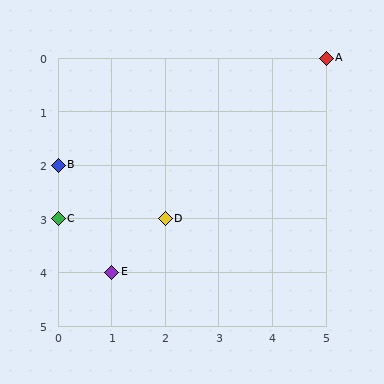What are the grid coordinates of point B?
Point B is at grid coordinates (0, 2).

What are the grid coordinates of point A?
Point A is at grid coordinates (5, 0).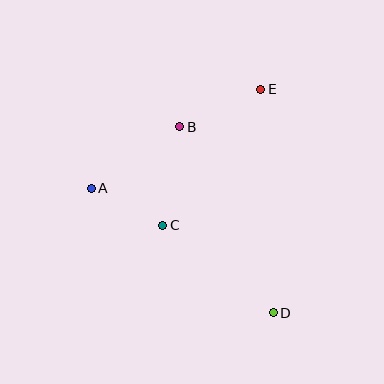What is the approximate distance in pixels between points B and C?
The distance between B and C is approximately 100 pixels.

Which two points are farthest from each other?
Points D and E are farthest from each other.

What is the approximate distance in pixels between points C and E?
The distance between C and E is approximately 167 pixels.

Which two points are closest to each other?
Points A and C are closest to each other.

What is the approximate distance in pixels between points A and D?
The distance between A and D is approximately 220 pixels.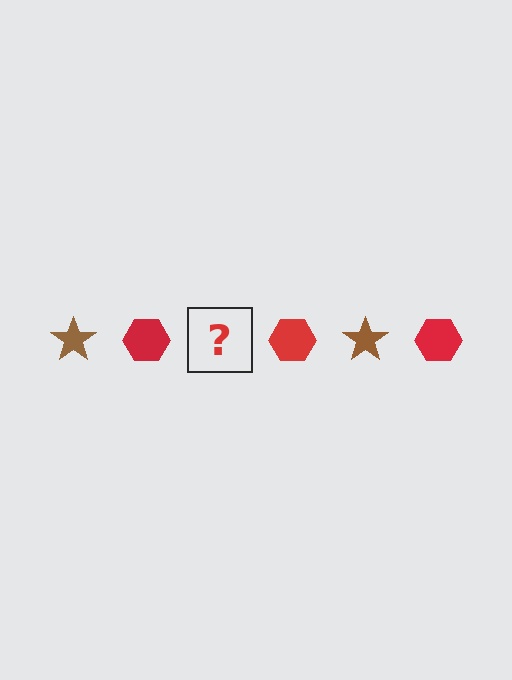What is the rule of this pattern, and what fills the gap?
The rule is that the pattern alternates between brown star and red hexagon. The gap should be filled with a brown star.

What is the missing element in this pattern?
The missing element is a brown star.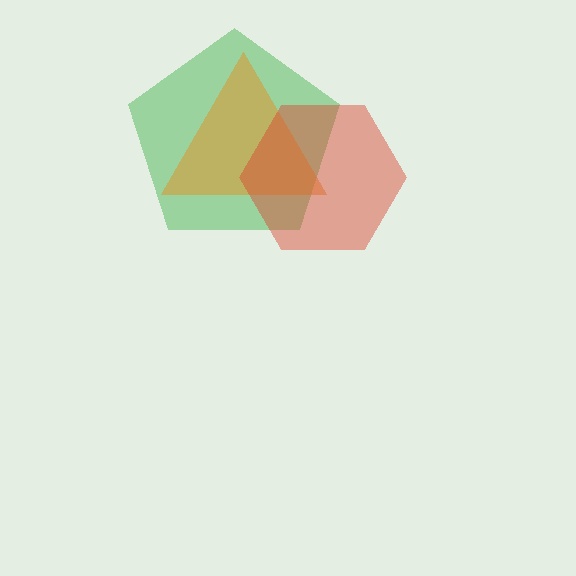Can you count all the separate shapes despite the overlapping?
Yes, there are 3 separate shapes.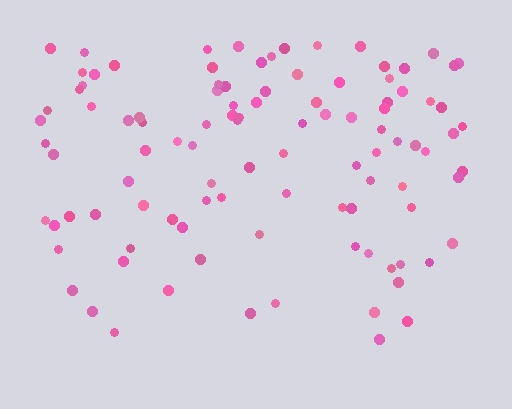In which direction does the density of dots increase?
From bottom to top, with the top side densest.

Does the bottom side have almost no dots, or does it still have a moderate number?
Still a moderate number, just noticeably fewer than the top.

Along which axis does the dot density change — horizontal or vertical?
Vertical.